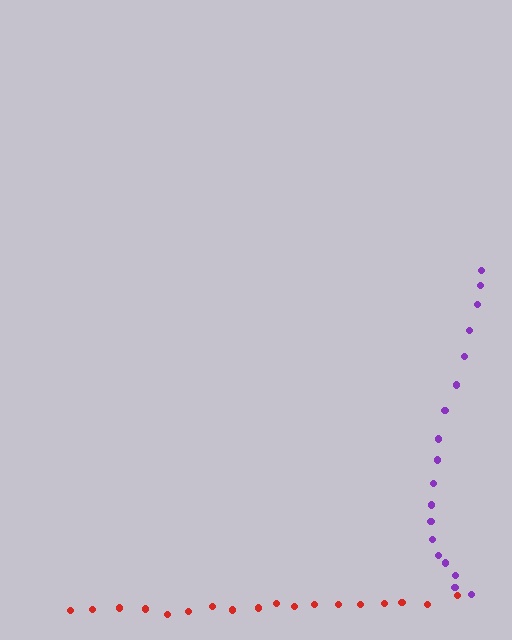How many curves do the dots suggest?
There are 2 distinct paths.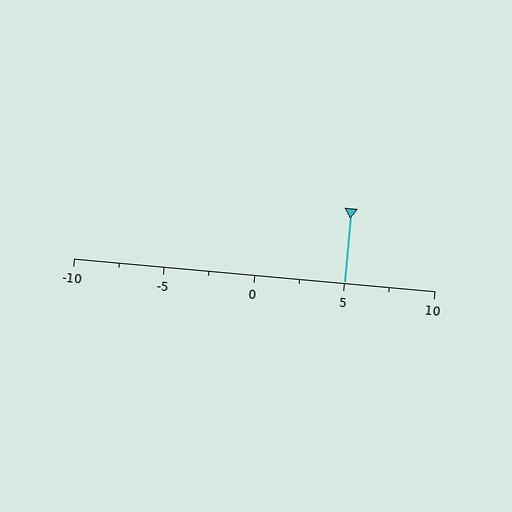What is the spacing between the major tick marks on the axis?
The major ticks are spaced 5 apart.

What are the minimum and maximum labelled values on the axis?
The axis runs from -10 to 10.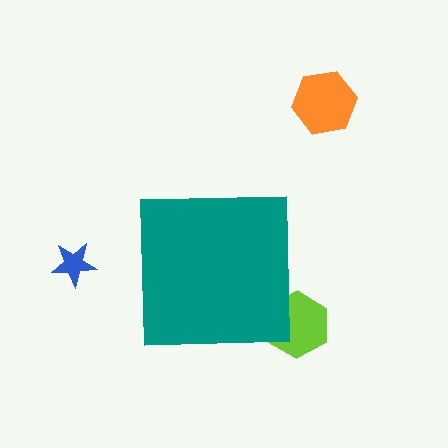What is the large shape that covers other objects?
A teal square.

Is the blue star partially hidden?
No, the blue star is fully visible.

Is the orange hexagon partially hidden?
No, the orange hexagon is fully visible.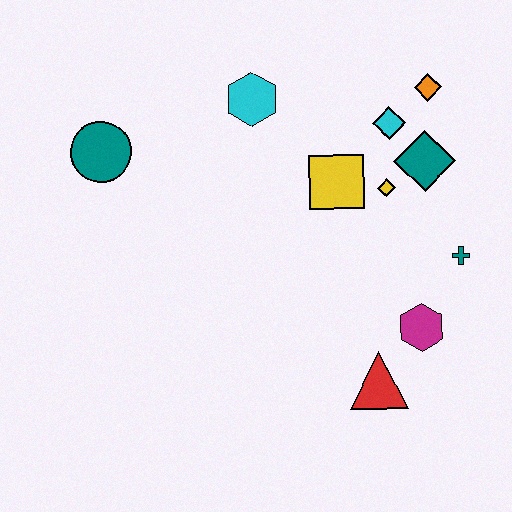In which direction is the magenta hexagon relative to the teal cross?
The magenta hexagon is below the teal cross.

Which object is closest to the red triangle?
The magenta hexagon is closest to the red triangle.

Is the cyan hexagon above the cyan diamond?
Yes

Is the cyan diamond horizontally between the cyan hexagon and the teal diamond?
Yes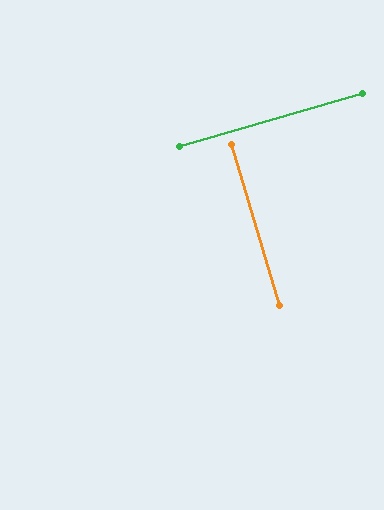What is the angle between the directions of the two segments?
Approximately 90 degrees.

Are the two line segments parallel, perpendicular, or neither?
Perpendicular — they meet at approximately 90°.